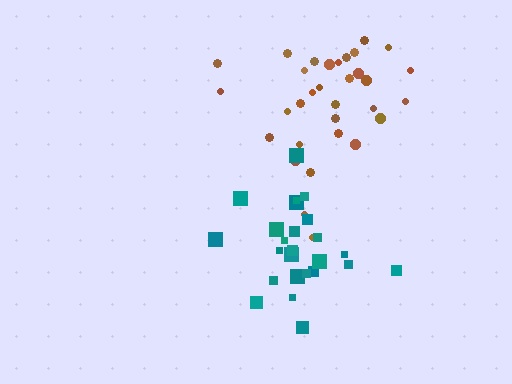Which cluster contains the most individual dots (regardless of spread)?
Brown (33).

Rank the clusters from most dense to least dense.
teal, brown.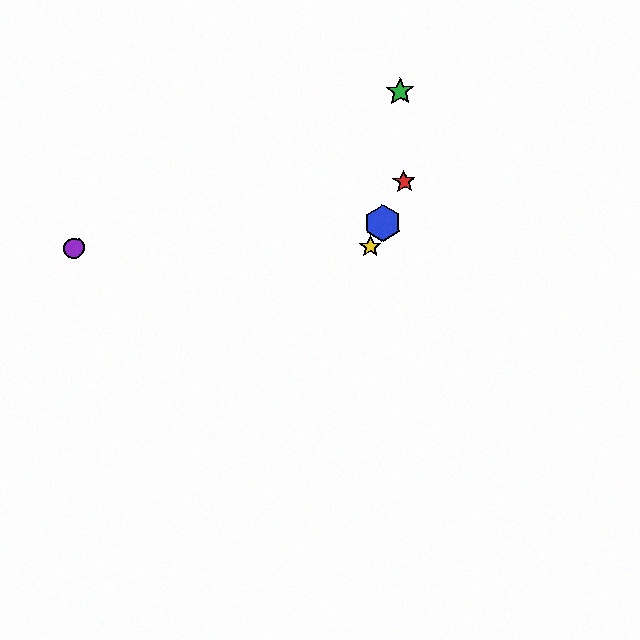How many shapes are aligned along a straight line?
3 shapes (the red star, the blue hexagon, the yellow star) are aligned along a straight line.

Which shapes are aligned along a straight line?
The red star, the blue hexagon, the yellow star are aligned along a straight line.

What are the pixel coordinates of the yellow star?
The yellow star is at (370, 247).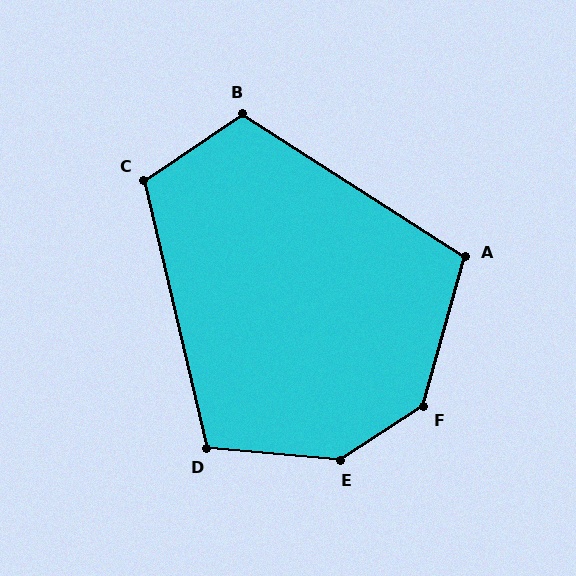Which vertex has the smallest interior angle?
A, at approximately 107 degrees.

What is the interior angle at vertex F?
Approximately 138 degrees (obtuse).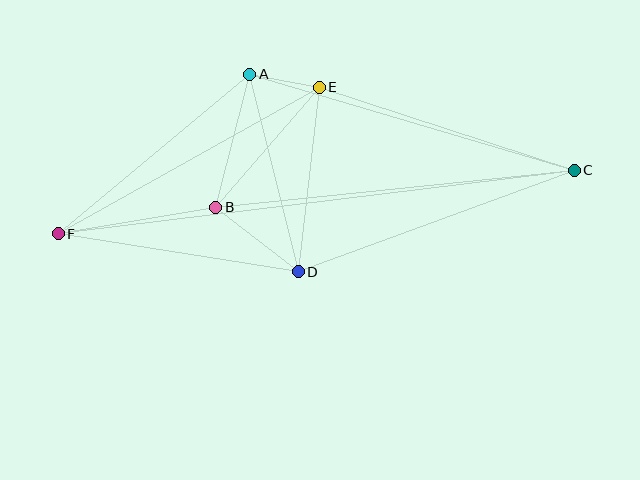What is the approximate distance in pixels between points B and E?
The distance between B and E is approximately 158 pixels.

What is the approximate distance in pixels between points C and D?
The distance between C and D is approximately 294 pixels.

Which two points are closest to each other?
Points A and E are closest to each other.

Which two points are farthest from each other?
Points C and F are farthest from each other.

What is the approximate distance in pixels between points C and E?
The distance between C and E is approximately 268 pixels.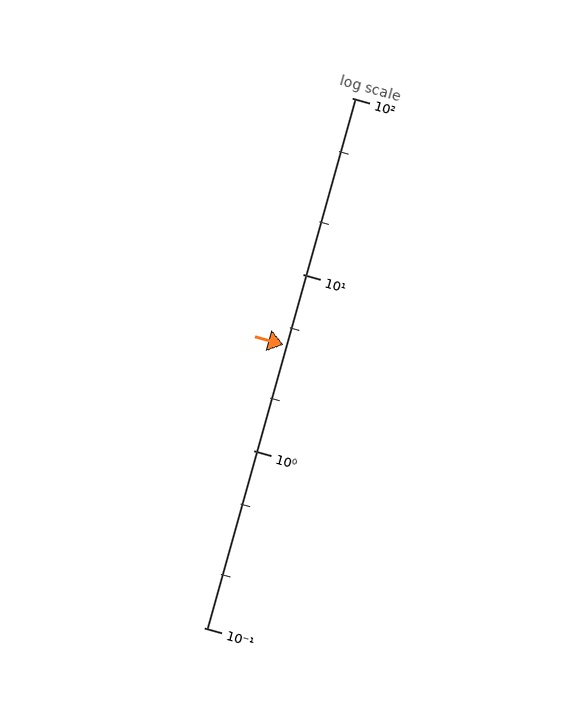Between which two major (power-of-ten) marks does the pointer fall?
The pointer is between 1 and 10.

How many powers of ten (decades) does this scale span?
The scale spans 3 decades, from 0.1 to 100.